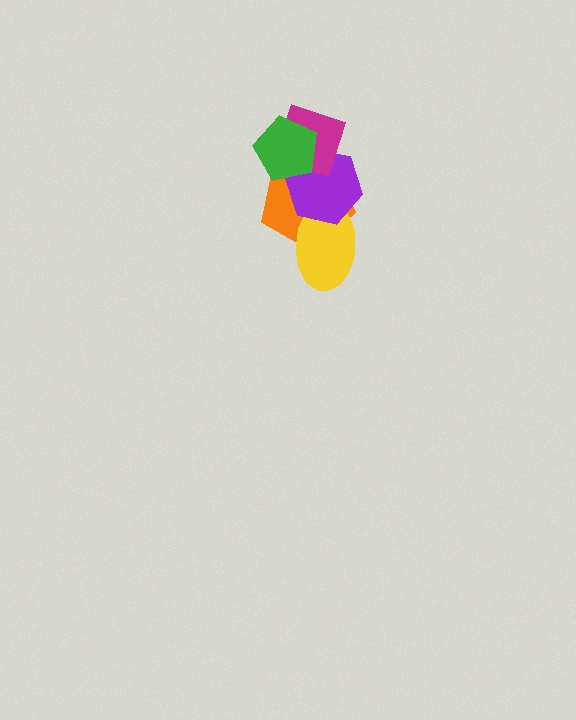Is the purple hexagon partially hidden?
Yes, it is partially covered by another shape.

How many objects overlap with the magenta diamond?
3 objects overlap with the magenta diamond.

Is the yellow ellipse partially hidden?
Yes, it is partially covered by another shape.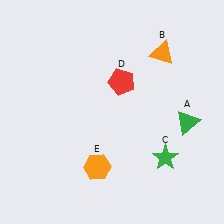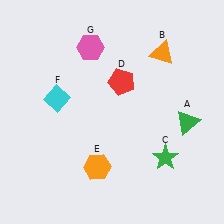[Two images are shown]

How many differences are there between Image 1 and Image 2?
There are 2 differences between the two images.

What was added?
A cyan diamond (F), a pink hexagon (G) were added in Image 2.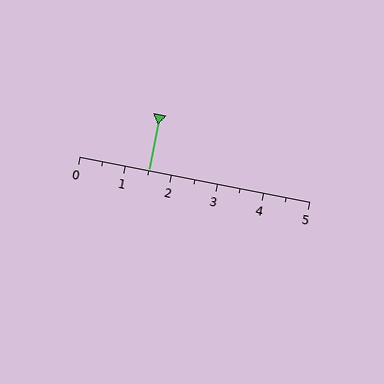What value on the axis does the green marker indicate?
The marker indicates approximately 1.5.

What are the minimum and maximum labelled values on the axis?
The axis runs from 0 to 5.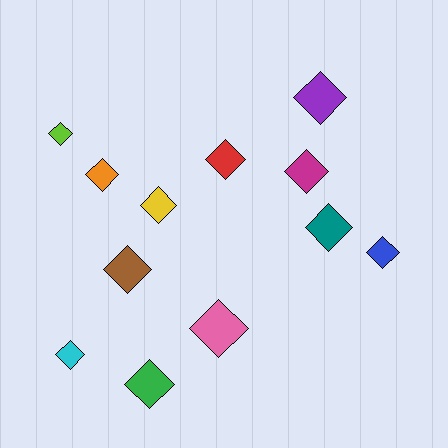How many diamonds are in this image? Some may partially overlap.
There are 12 diamonds.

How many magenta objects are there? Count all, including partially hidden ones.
There is 1 magenta object.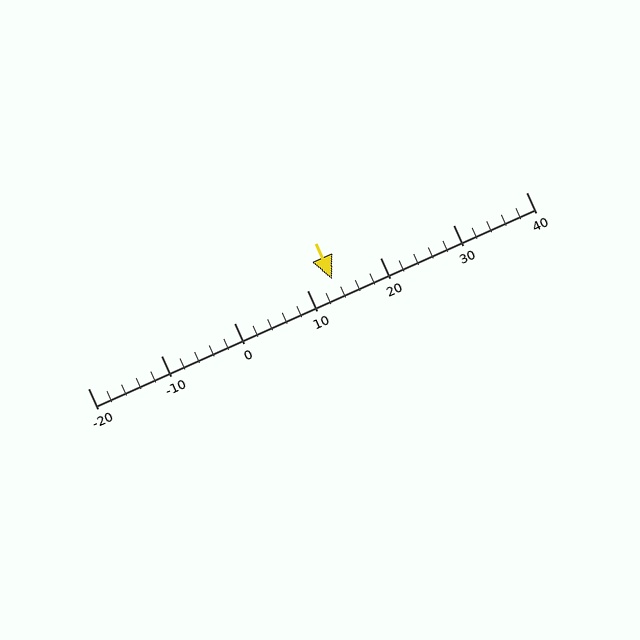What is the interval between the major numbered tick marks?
The major tick marks are spaced 10 units apart.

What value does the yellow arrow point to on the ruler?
The yellow arrow points to approximately 13.